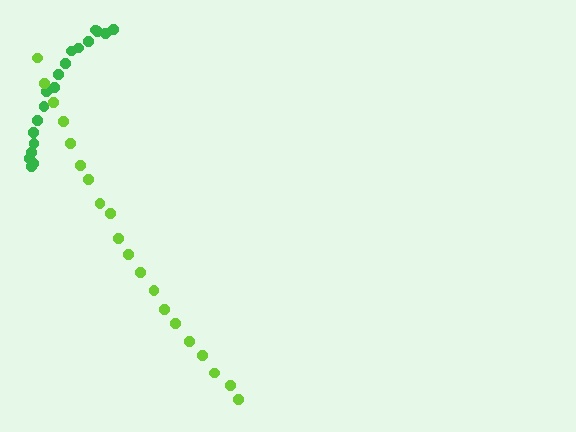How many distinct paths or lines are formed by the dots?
There are 2 distinct paths.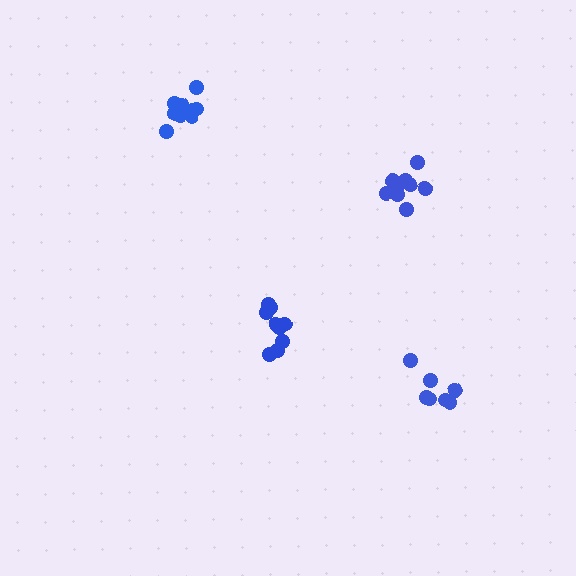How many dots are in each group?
Group 1: 9 dots, Group 2: 9 dots, Group 3: 9 dots, Group 4: 7 dots (34 total).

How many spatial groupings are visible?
There are 4 spatial groupings.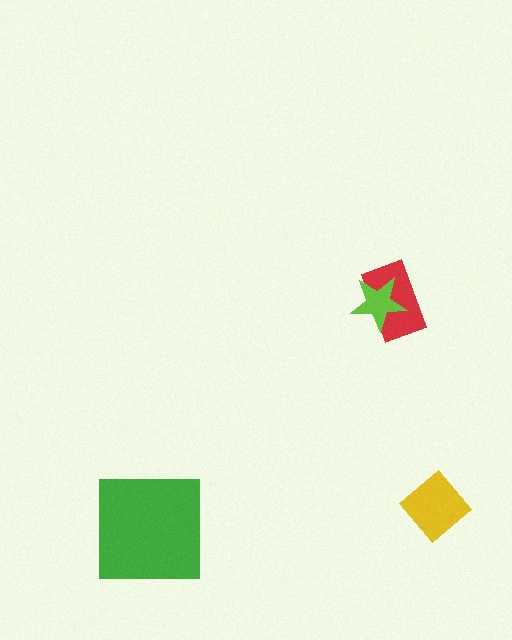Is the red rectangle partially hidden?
Yes, it is partially covered by another shape.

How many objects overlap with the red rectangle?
1 object overlaps with the red rectangle.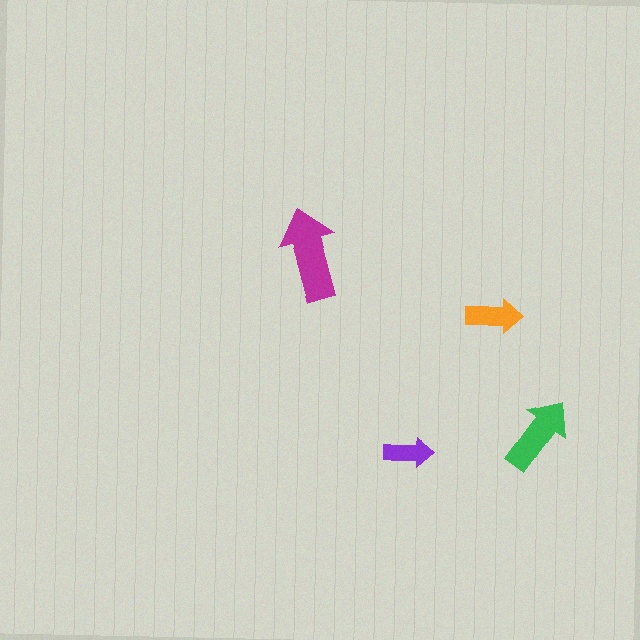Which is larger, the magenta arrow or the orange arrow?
The magenta one.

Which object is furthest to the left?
The magenta arrow is leftmost.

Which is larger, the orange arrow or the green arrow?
The green one.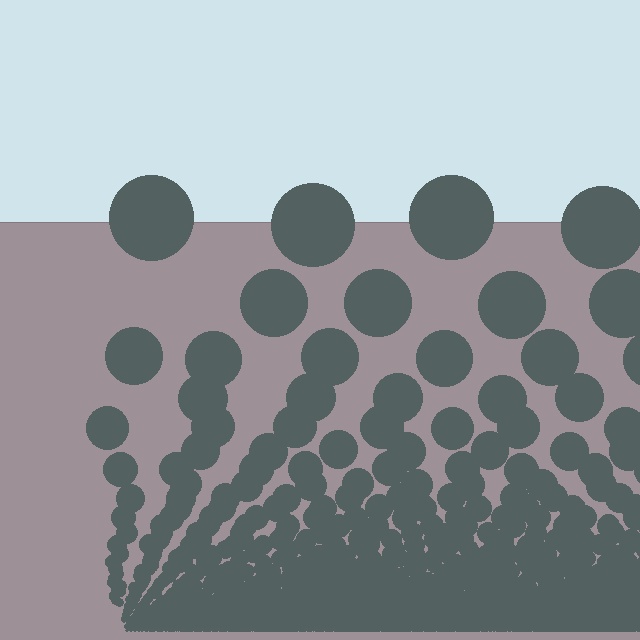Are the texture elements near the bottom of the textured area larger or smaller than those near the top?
Smaller. The gradient is inverted — elements near the bottom are smaller and denser.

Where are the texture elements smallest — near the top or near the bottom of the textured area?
Near the bottom.